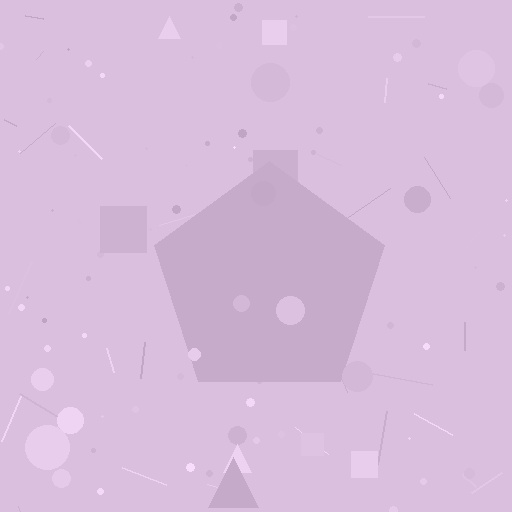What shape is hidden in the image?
A pentagon is hidden in the image.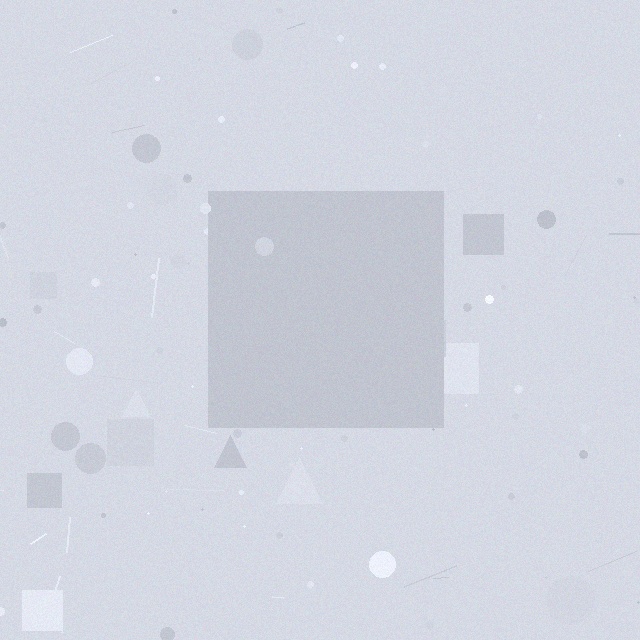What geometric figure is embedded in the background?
A square is embedded in the background.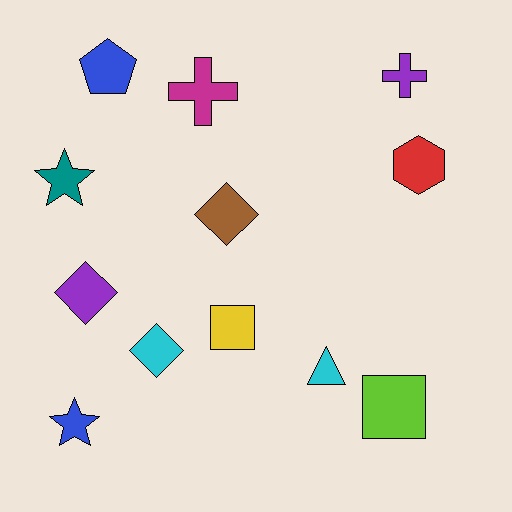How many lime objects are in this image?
There is 1 lime object.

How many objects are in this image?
There are 12 objects.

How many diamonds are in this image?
There are 3 diamonds.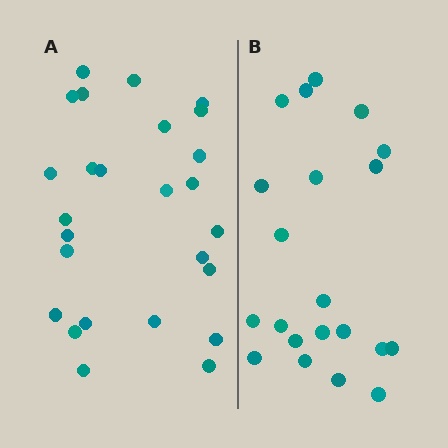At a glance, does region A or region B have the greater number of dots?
Region A (the left region) has more dots.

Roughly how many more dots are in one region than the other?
Region A has about 5 more dots than region B.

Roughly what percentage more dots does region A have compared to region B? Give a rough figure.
About 25% more.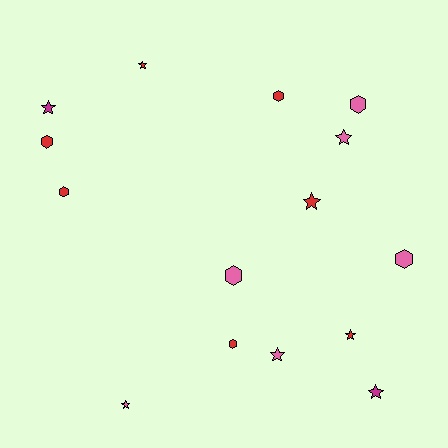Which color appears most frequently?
Red, with 7 objects.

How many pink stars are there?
There are 3 pink stars.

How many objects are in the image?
There are 15 objects.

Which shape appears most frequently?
Star, with 8 objects.